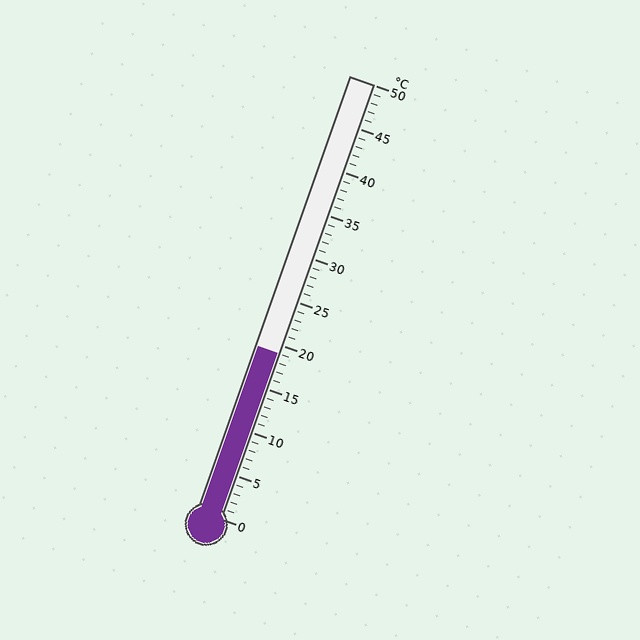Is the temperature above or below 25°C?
The temperature is below 25°C.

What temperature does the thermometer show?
The thermometer shows approximately 19°C.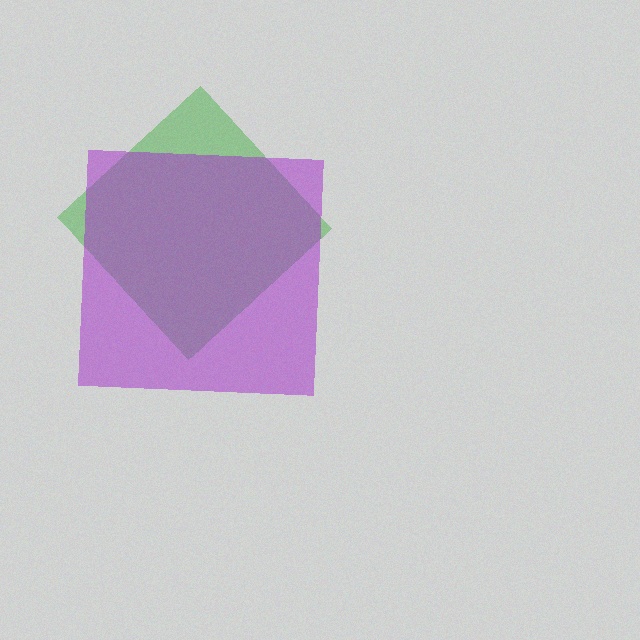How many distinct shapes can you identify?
There are 2 distinct shapes: a green diamond, a purple square.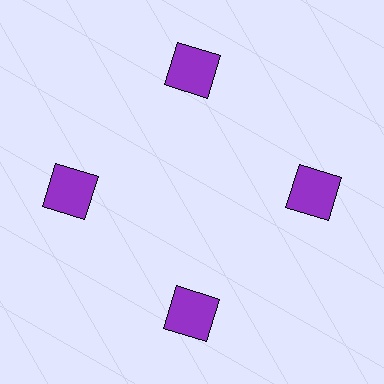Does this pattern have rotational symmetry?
Yes, this pattern has 4-fold rotational symmetry. It looks the same after rotating 90 degrees around the center.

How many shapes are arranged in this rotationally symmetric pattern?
There are 4 shapes, arranged in 4 groups of 1.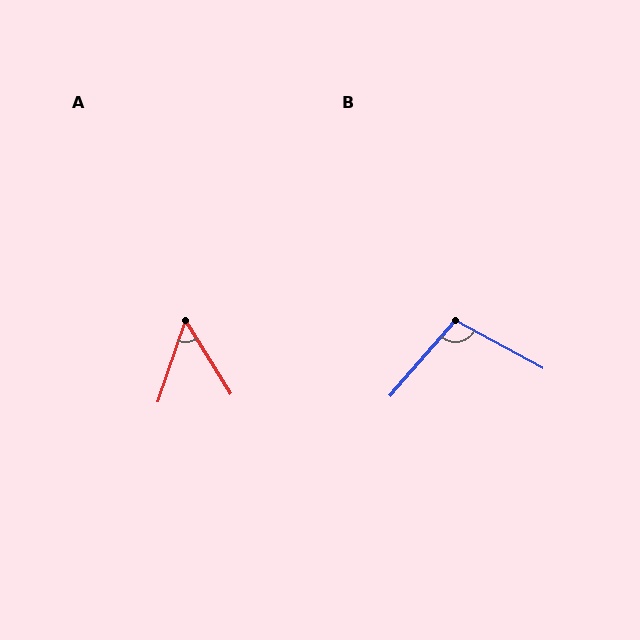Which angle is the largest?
B, at approximately 103 degrees.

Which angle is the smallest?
A, at approximately 50 degrees.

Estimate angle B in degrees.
Approximately 103 degrees.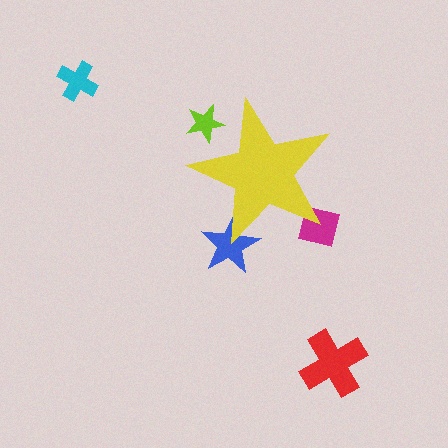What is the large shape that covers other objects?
A yellow star.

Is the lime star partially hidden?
Yes, the lime star is partially hidden behind the yellow star.